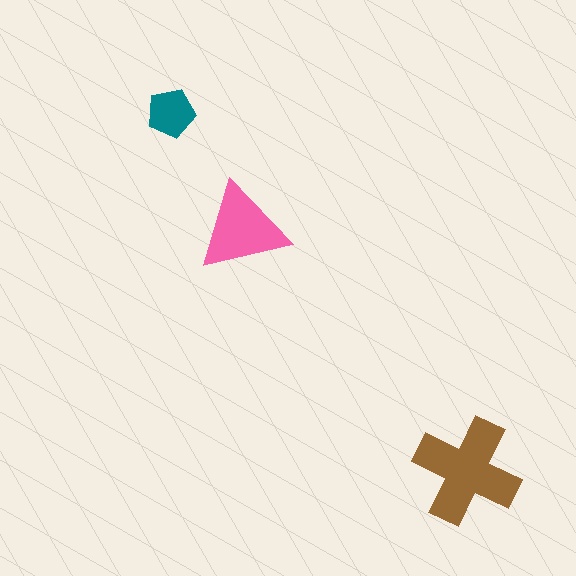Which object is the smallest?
The teal pentagon.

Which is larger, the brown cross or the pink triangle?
The brown cross.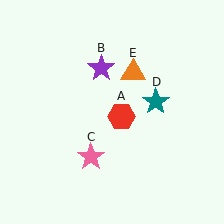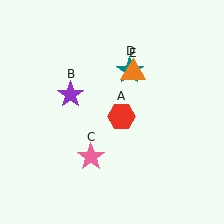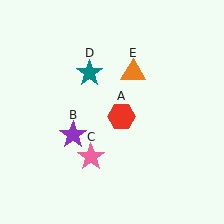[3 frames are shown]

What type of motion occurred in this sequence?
The purple star (object B), teal star (object D) rotated counterclockwise around the center of the scene.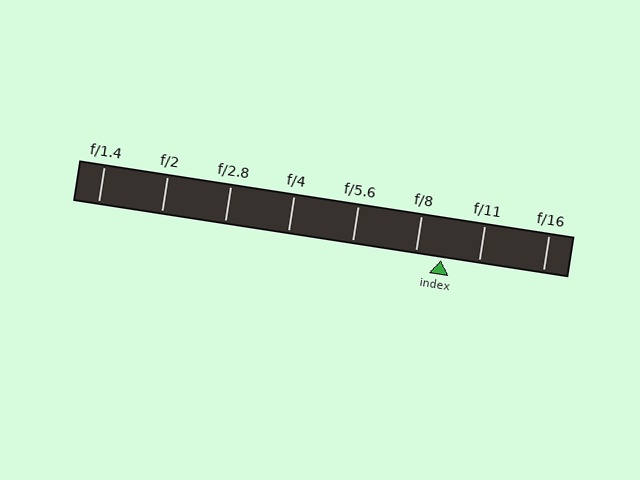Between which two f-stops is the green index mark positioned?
The index mark is between f/8 and f/11.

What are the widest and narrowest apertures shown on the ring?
The widest aperture shown is f/1.4 and the narrowest is f/16.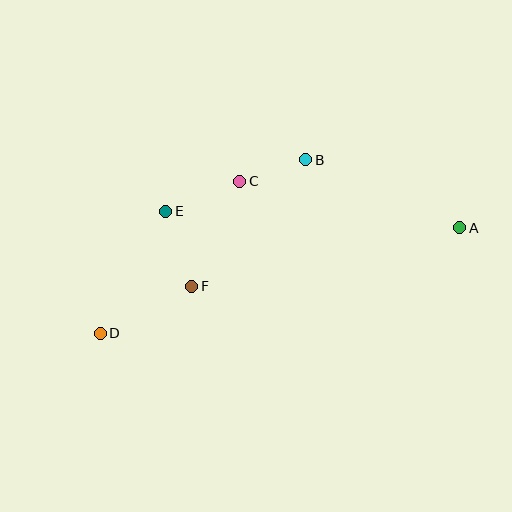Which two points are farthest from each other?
Points A and D are farthest from each other.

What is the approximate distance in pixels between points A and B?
The distance between A and B is approximately 168 pixels.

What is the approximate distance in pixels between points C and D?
The distance between C and D is approximately 206 pixels.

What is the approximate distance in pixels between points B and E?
The distance between B and E is approximately 149 pixels.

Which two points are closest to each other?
Points B and C are closest to each other.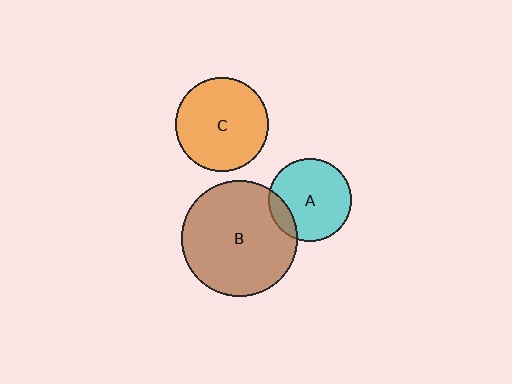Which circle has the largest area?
Circle B (brown).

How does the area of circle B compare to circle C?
Approximately 1.5 times.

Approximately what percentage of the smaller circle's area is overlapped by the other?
Approximately 15%.